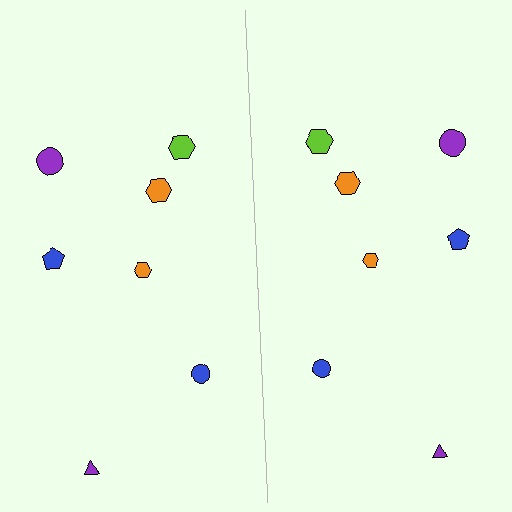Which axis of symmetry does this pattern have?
The pattern has a vertical axis of symmetry running through the center of the image.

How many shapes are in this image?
There are 14 shapes in this image.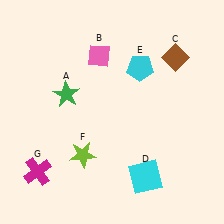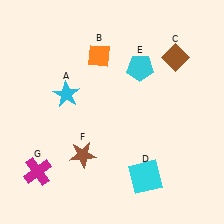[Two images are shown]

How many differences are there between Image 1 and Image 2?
There are 3 differences between the two images.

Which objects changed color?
A changed from green to cyan. B changed from pink to orange. F changed from lime to brown.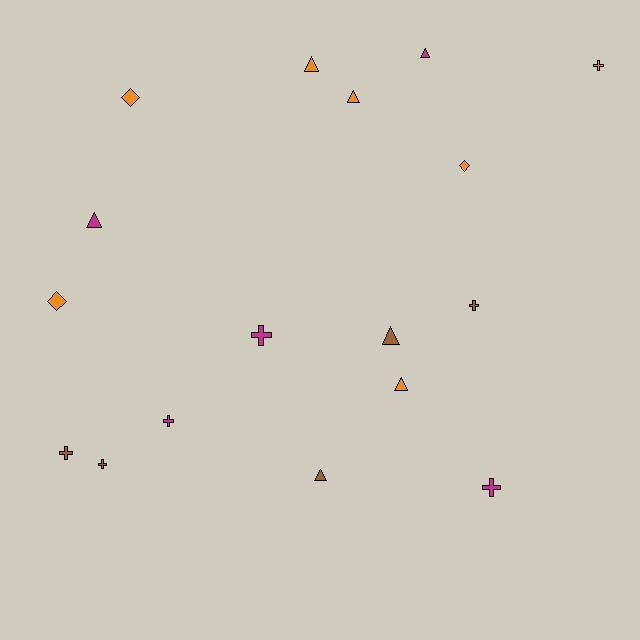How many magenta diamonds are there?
There are no magenta diamonds.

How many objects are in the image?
There are 17 objects.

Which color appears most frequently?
Orange, with 7 objects.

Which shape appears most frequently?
Triangle, with 7 objects.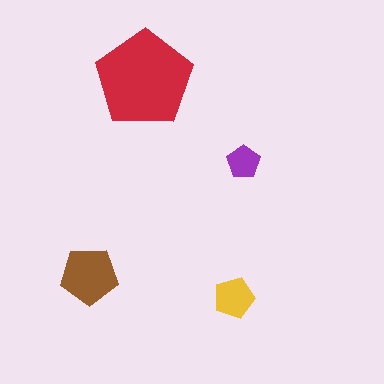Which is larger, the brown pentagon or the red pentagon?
The red one.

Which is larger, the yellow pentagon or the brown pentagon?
The brown one.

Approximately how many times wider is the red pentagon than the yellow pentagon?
About 2.5 times wider.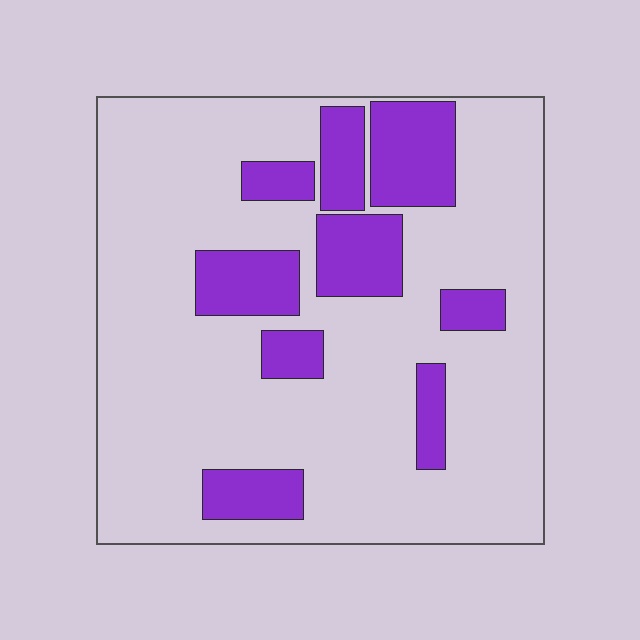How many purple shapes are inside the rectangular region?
9.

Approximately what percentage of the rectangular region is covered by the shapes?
Approximately 20%.